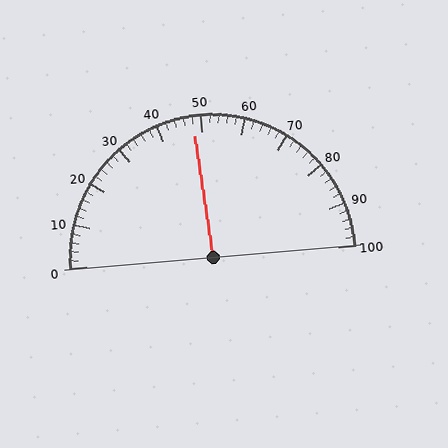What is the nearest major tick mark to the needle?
The nearest major tick mark is 50.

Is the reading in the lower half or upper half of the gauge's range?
The reading is in the lower half of the range (0 to 100).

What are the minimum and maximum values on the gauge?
The gauge ranges from 0 to 100.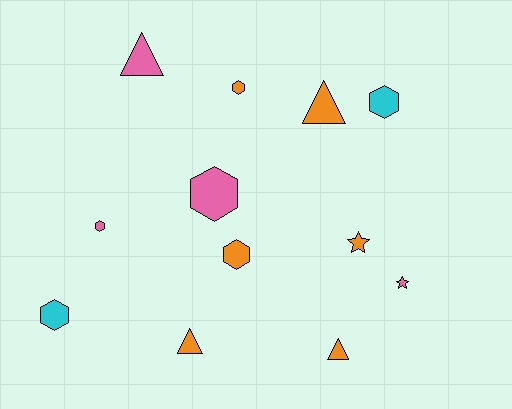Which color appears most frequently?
Orange, with 6 objects.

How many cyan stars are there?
There are no cyan stars.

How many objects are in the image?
There are 12 objects.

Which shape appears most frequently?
Hexagon, with 6 objects.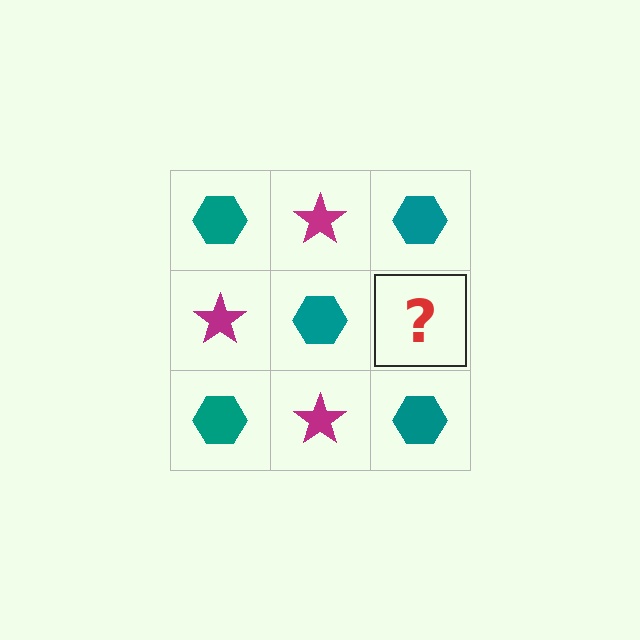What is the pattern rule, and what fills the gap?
The rule is that it alternates teal hexagon and magenta star in a checkerboard pattern. The gap should be filled with a magenta star.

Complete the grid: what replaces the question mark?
The question mark should be replaced with a magenta star.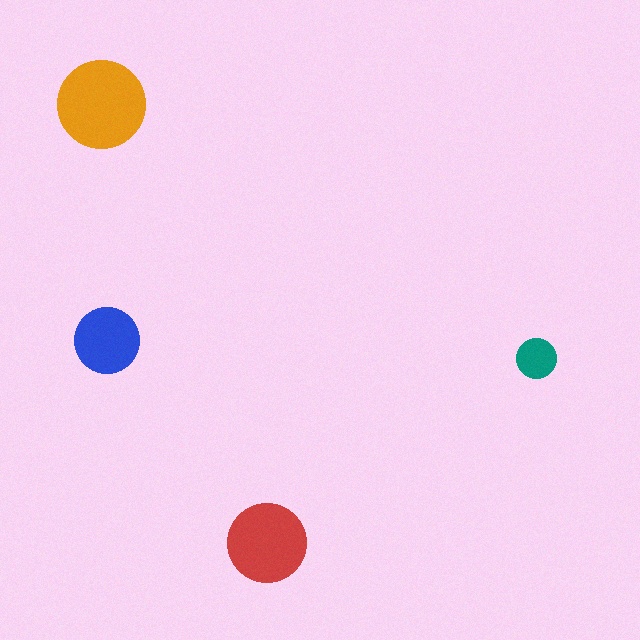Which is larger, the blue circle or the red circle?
The red one.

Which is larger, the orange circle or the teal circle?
The orange one.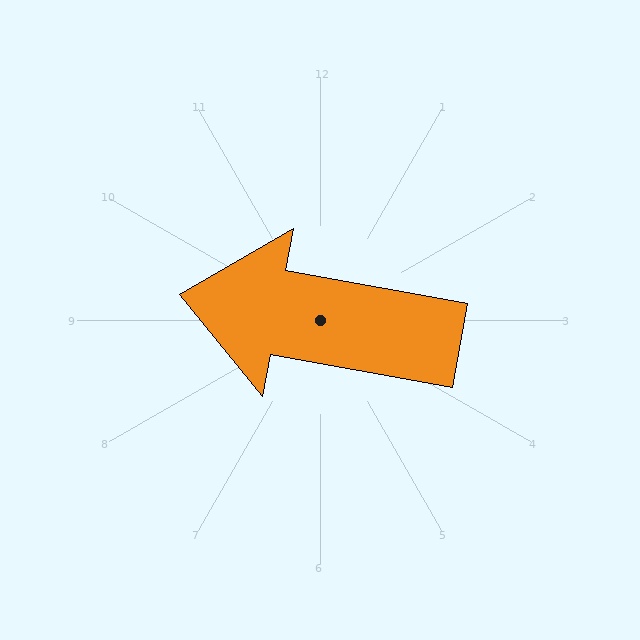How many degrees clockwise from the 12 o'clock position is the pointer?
Approximately 280 degrees.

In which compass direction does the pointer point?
West.